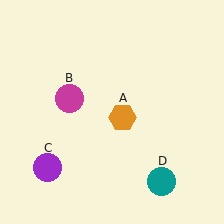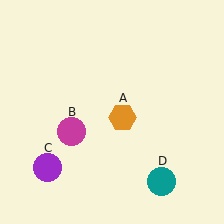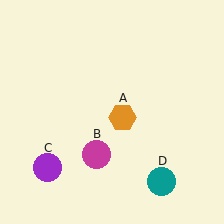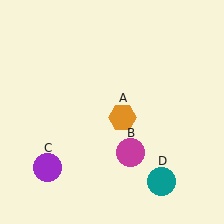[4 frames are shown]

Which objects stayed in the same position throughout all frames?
Orange hexagon (object A) and purple circle (object C) and teal circle (object D) remained stationary.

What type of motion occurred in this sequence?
The magenta circle (object B) rotated counterclockwise around the center of the scene.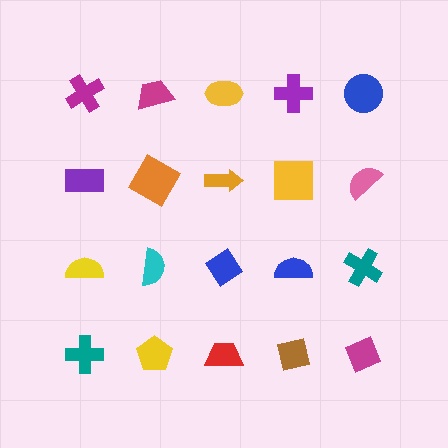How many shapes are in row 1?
5 shapes.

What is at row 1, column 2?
A magenta trapezoid.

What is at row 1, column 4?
A purple cross.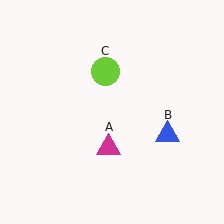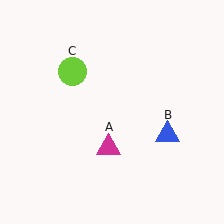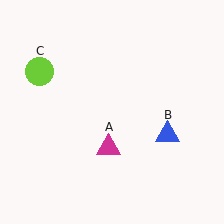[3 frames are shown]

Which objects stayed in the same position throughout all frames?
Magenta triangle (object A) and blue triangle (object B) remained stationary.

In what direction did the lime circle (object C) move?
The lime circle (object C) moved left.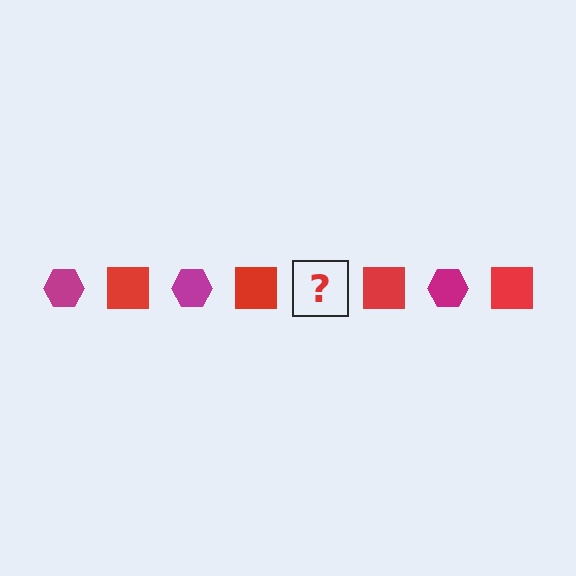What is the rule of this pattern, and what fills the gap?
The rule is that the pattern alternates between magenta hexagon and red square. The gap should be filled with a magenta hexagon.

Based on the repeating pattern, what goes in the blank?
The blank should be a magenta hexagon.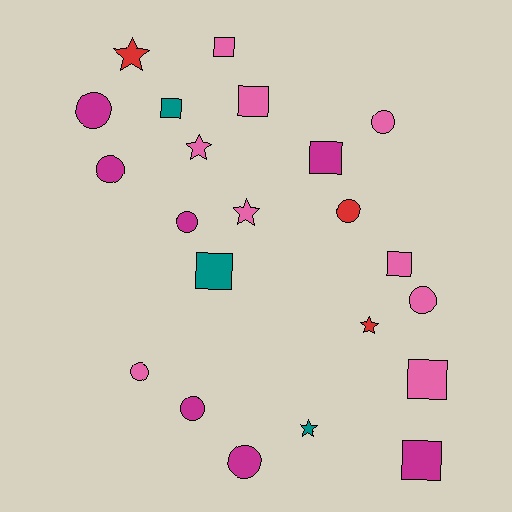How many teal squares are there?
There are 2 teal squares.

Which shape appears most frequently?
Circle, with 9 objects.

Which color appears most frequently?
Pink, with 9 objects.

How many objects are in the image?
There are 22 objects.